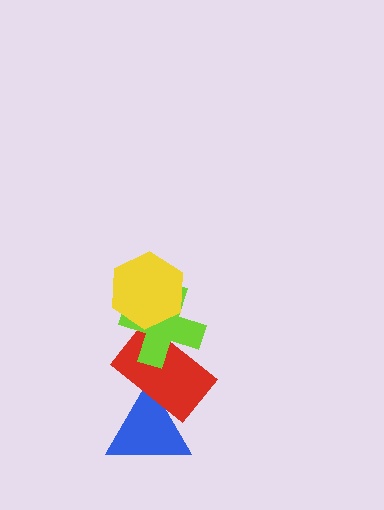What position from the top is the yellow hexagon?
The yellow hexagon is 1st from the top.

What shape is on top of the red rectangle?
The lime cross is on top of the red rectangle.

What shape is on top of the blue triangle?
The red rectangle is on top of the blue triangle.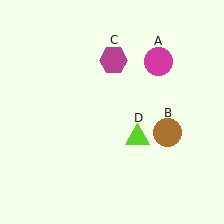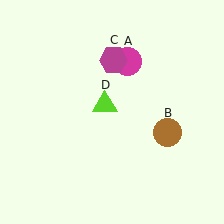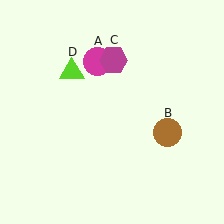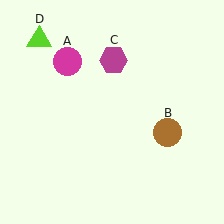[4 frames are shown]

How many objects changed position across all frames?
2 objects changed position: magenta circle (object A), lime triangle (object D).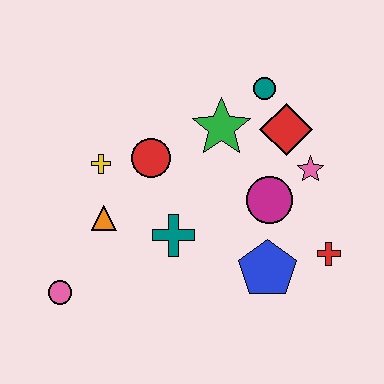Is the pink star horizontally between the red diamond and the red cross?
Yes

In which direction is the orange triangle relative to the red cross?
The orange triangle is to the left of the red cross.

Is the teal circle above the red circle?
Yes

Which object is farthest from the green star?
The pink circle is farthest from the green star.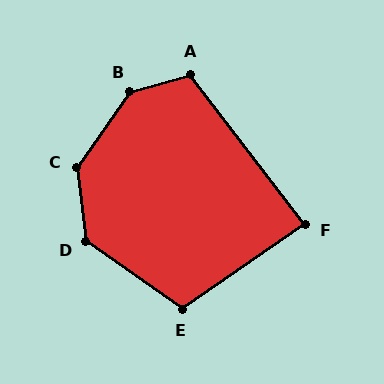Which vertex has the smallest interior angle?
F, at approximately 87 degrees.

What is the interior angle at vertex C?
Approximately 138 degrees (obtuse).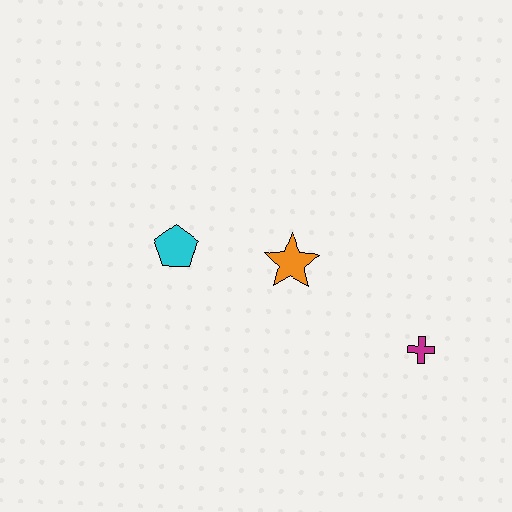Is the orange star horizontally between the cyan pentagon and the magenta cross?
Yes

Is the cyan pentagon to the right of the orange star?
No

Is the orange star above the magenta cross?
Yes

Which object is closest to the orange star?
The cyan pentagon is closest to the orange star.